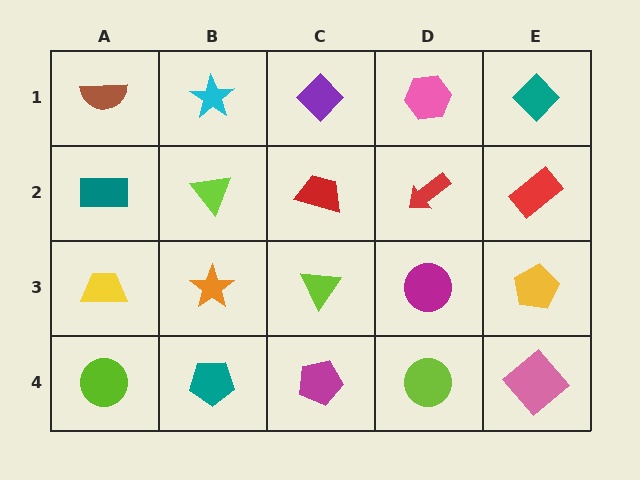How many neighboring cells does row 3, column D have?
4.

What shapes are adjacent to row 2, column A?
A brown semicircle (row 1, column A), a yellow trapezoid (row 3, column A), a lime triangle (row 2, column B).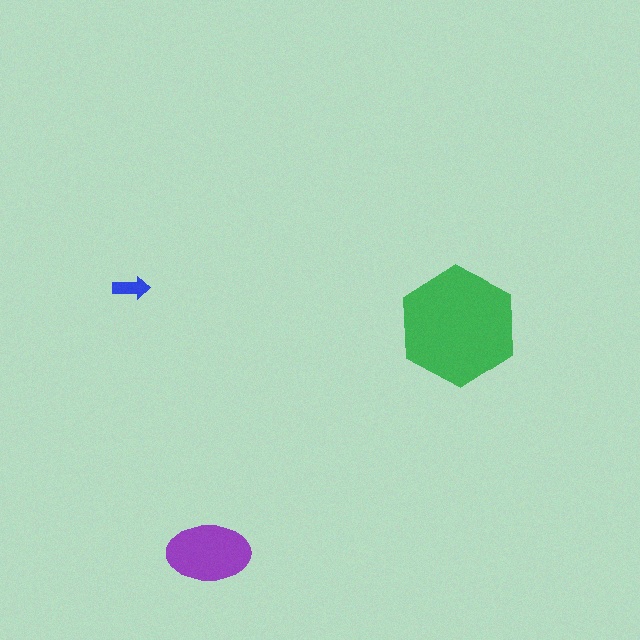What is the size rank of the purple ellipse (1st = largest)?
2nd.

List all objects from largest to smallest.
The green hexagon, the purple ellipse, the blue arrow.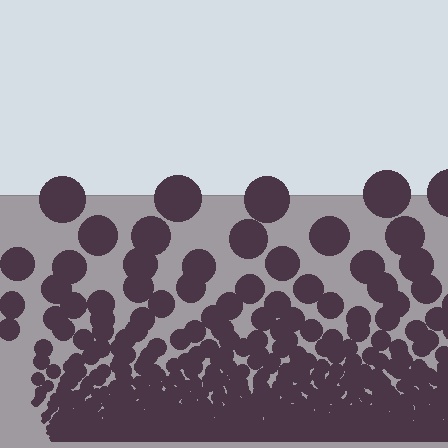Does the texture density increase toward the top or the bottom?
Density increases toward the bottom.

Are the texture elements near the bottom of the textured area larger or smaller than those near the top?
Smaller. The gradient is inverted — elements near the bottom are smaller and denser.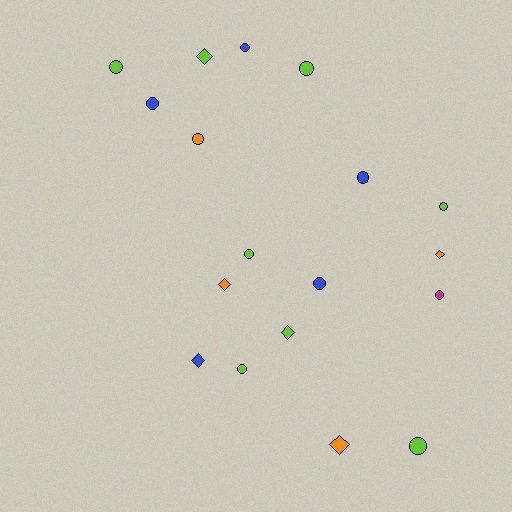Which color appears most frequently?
Lime, with 8 objects.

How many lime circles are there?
There are 6 lime circles.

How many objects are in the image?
There are 18 objects.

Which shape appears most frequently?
Circle, with 12 objects.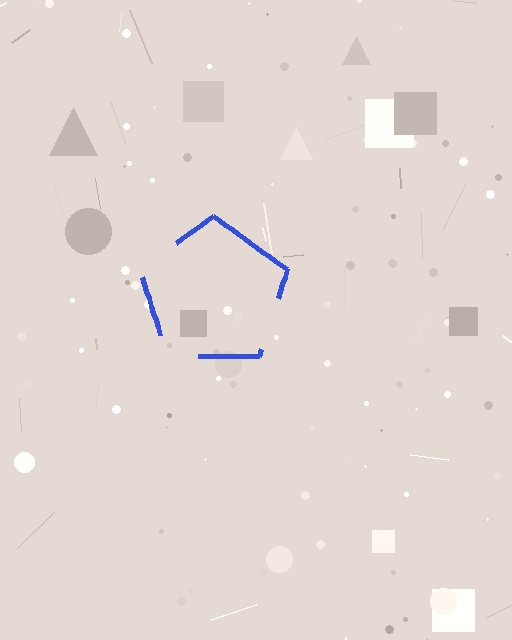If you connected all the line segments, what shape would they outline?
They would outline a pentagon.